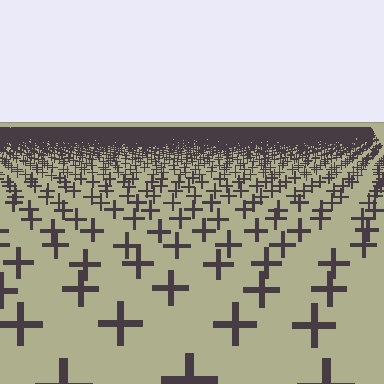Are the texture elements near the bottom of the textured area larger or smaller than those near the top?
Larger. Near the bottom, elements are closer to the viewer and appear at a bigger on-screen size.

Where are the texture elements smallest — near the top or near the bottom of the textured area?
Near the top.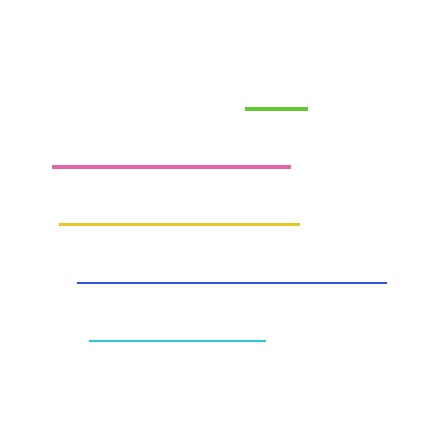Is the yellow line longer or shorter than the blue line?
The blue line is longer than the yellow line.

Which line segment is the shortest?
The lime line is the shortest at approximately 61 pixels.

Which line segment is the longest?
The blue line is the longest at approximately 309 pixels.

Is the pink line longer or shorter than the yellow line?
The yellow line is longer than the pink line.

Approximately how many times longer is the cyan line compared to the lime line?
The cyan line is approximately 2.9 times the length of the lime line.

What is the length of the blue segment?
The blue segment is approximately 309 pixels long.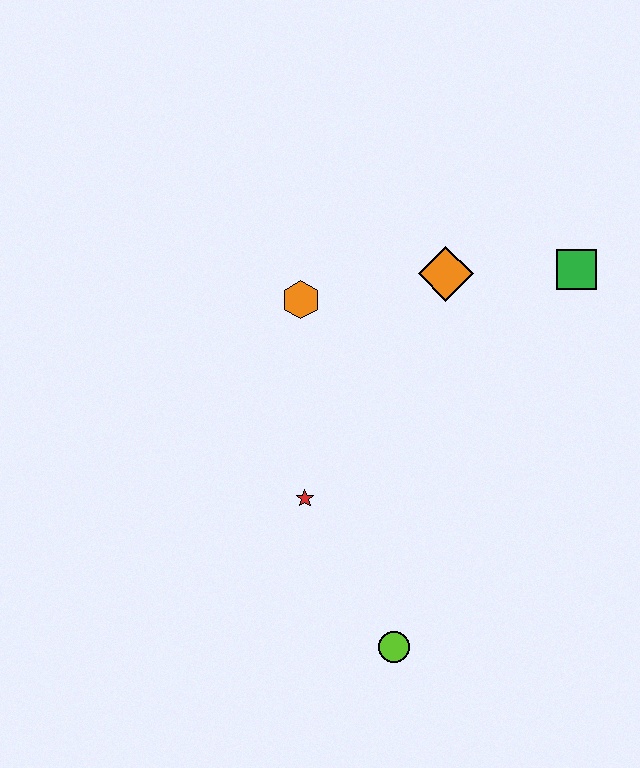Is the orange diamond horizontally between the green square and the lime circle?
Yes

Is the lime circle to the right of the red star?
Yes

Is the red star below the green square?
Yes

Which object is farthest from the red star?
The green square is farthest from the red star.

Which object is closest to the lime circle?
The red star is closest to the lime circle.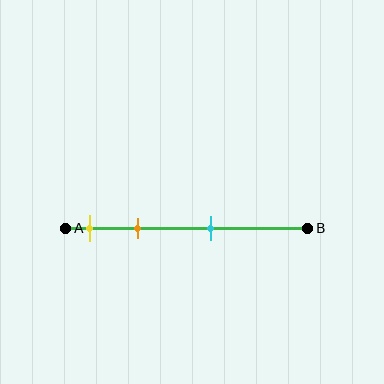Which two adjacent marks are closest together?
The yellow and orange marks are the closest adjacent pair.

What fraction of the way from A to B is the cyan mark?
The cyan mark is approximately 60% (0.6) of the way from A to B.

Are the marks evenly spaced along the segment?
No, the marks are not evenly spaced.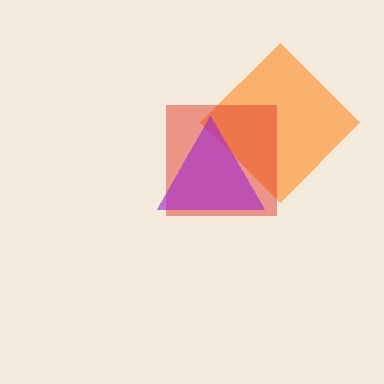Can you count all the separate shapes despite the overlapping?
Yes, there are 3 separate shapes.